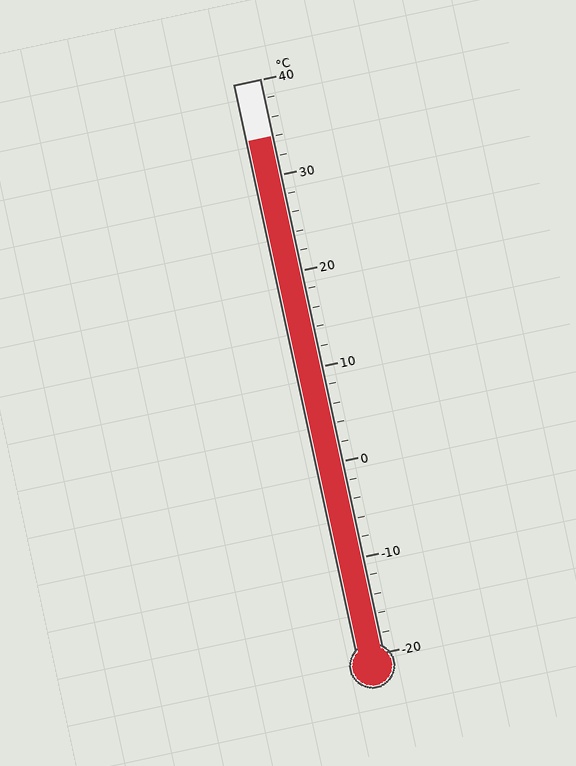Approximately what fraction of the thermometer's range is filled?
The thermometer is filled to approximately 90% of its range.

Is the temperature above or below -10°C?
The temperature is above -10°C.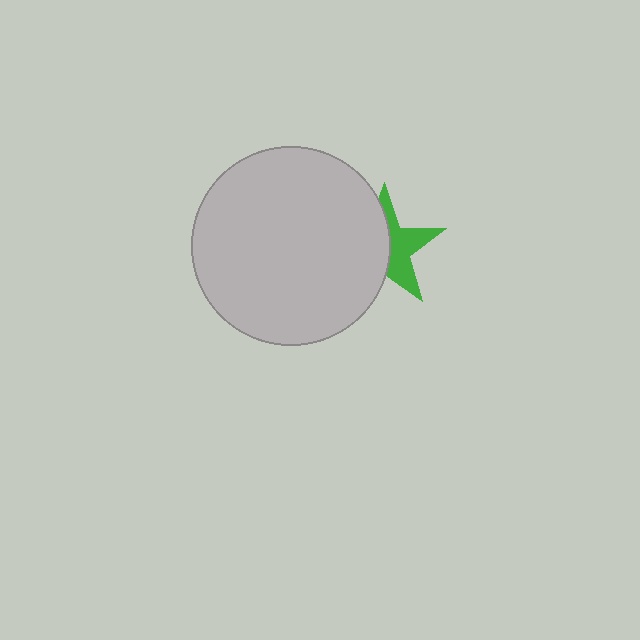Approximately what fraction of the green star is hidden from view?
Roughly 55% of the green star is hidden behind the light gray circle.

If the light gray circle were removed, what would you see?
You would see the complete green star.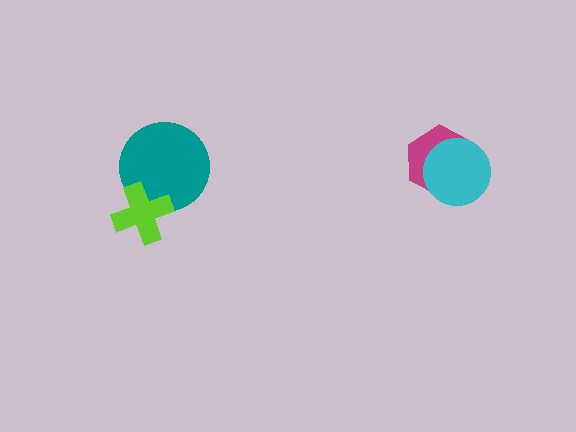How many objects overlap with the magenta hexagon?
1 object overlaps with the magenta hexagon.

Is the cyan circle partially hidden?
No, no other shape covers it.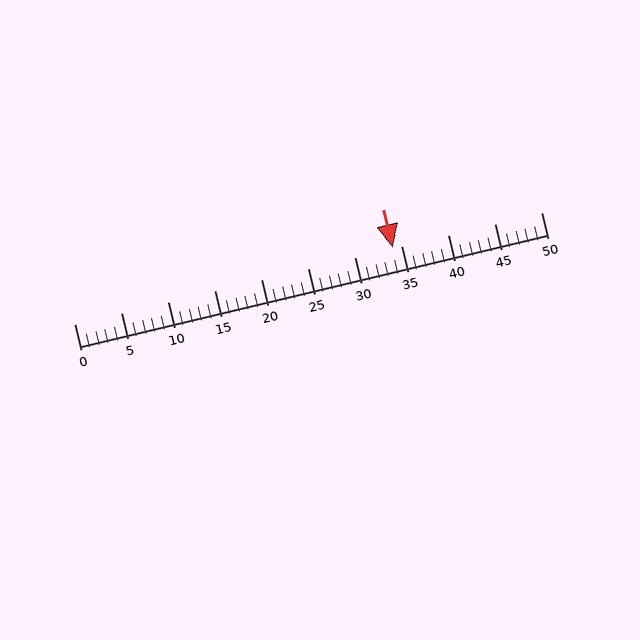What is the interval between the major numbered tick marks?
The major tick marks are spaced 5 units apart.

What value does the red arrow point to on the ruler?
The red arrow points to approximately 34.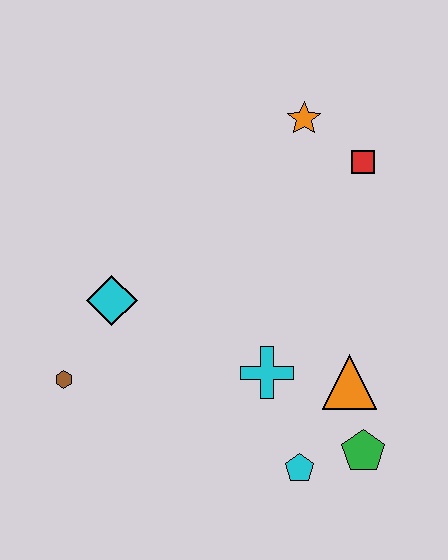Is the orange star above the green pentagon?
Yes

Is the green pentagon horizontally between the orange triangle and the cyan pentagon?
No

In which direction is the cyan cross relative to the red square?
The cyan cross is below the red square.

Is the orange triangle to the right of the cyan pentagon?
Yes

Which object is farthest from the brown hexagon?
The red square is farthest from the brown hexagon.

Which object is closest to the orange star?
The red square is closest to the orange star.